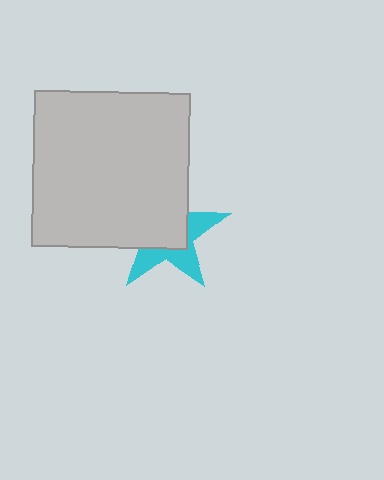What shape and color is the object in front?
The object in front is a light gray square.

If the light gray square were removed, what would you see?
You would see the complete cyan star.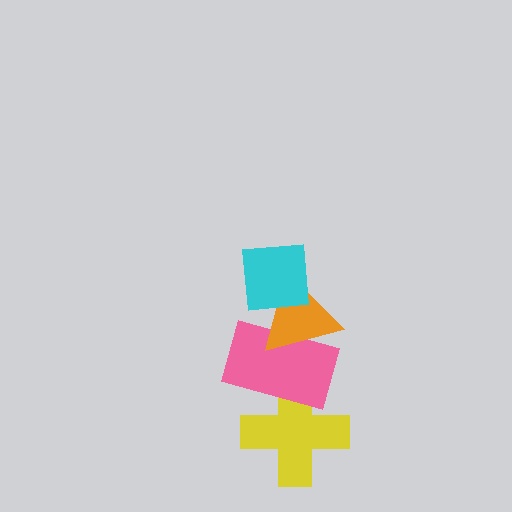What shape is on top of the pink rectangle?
The orange triangle is on top of the pink rectangle.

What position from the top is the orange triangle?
The orange triangle is 2nd from the top.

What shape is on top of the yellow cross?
The pink rectangle is on top of the yellow cross.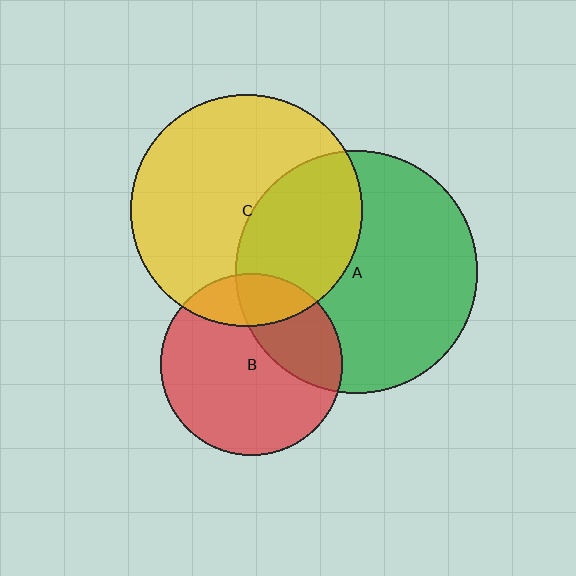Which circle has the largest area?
Circle A (green).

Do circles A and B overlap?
Yes.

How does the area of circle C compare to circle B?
Approximately 1.6 times.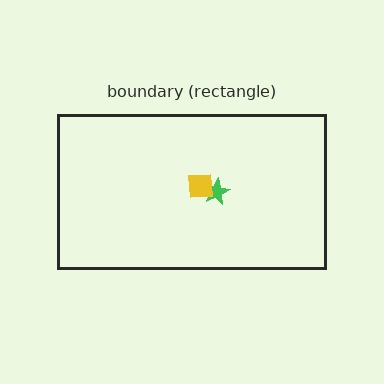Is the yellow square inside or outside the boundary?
Inside.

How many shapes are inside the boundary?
2 inside, 0 outside.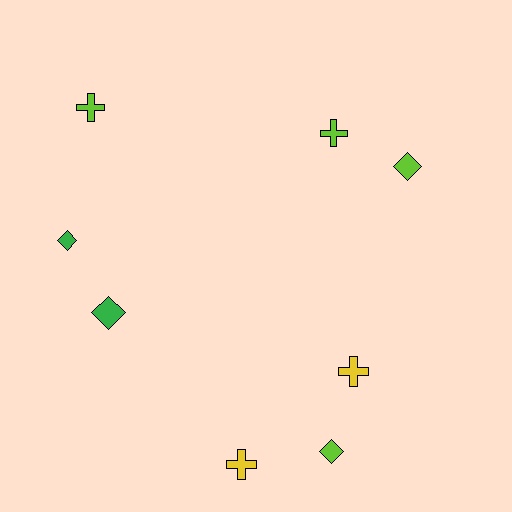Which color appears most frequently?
Lime, with 4 objects.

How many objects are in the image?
There are 8 objects.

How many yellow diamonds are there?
There are no yellow diamonds.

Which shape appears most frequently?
Diamond, with 4 objects.